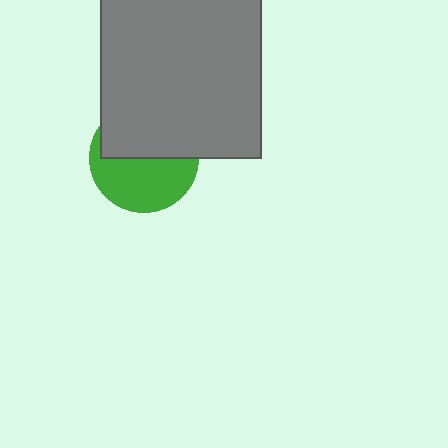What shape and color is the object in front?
The object in front is a gray square.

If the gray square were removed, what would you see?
You would see the complete green circle.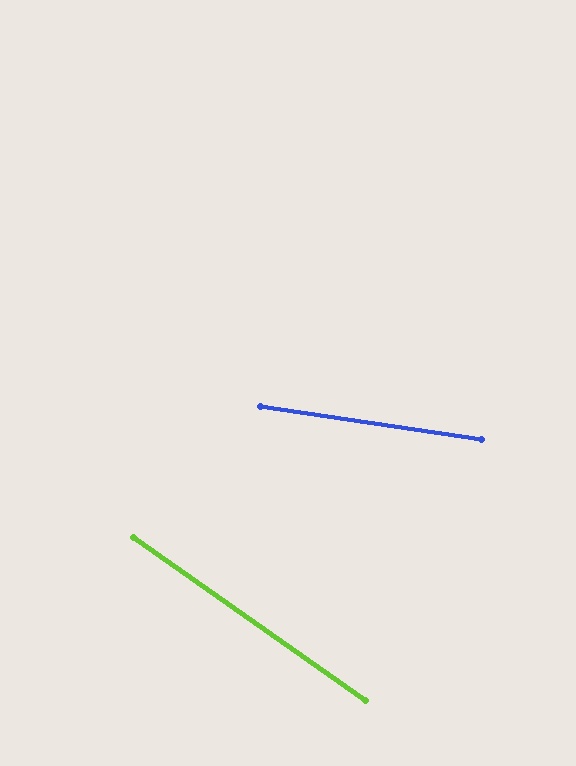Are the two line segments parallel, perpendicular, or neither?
Neither parallel nor perpendicular — they differ by about 27°.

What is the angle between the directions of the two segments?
Approximately 27 degrees.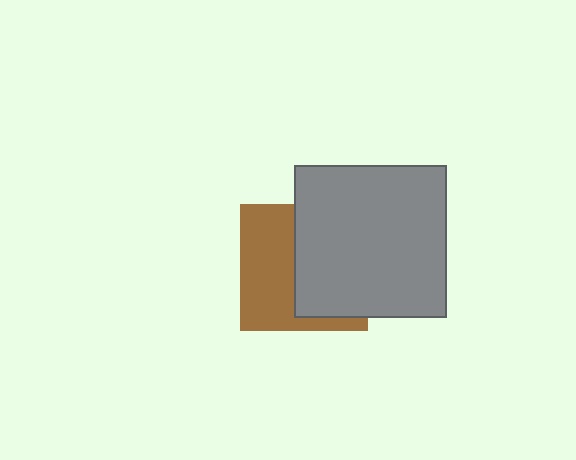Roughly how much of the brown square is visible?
About half of it is visible (roughly 49%).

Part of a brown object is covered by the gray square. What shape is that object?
It is a square.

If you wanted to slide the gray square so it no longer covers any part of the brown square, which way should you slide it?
Slide it right — that is the most direct way to separate the two shapes.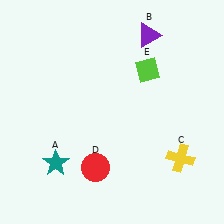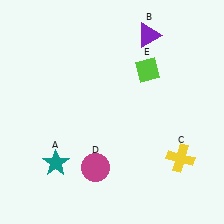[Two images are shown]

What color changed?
The circle (D) changed from red in Image 1 to magenta in Image 2.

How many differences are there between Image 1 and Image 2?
There is 1 difference between the two images.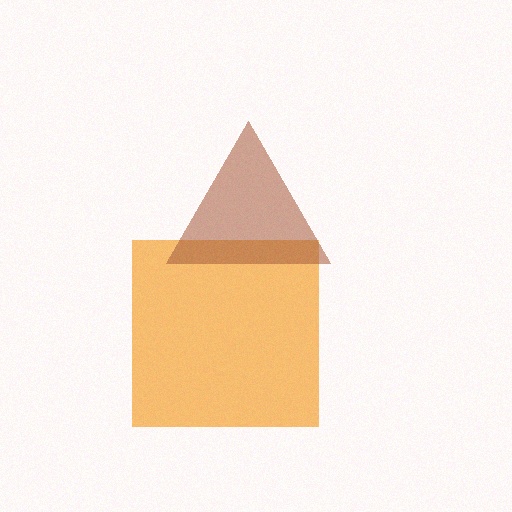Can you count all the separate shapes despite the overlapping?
Yes, there are 2 separate shapes.